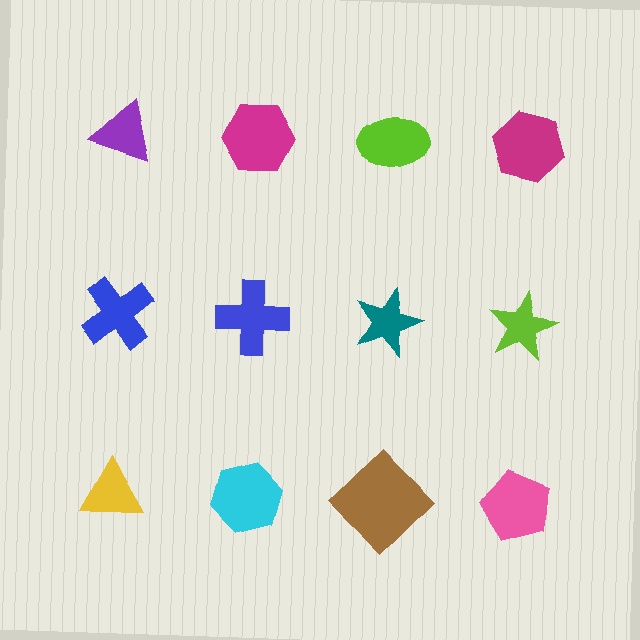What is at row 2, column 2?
A blue cross.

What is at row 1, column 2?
A magenta hexagon.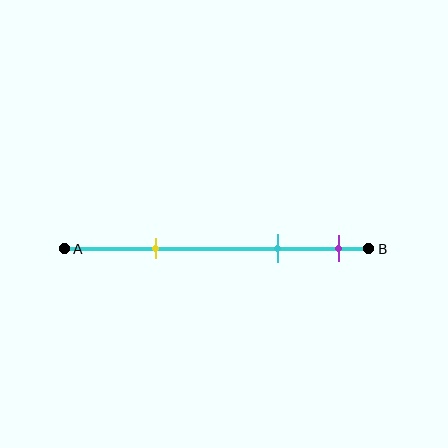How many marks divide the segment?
There are 3 marks dividing the segment.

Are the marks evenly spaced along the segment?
No, the marks are not evenly spaced.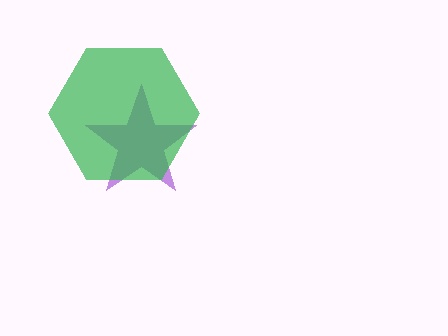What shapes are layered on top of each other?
The layered shapes are: a purple star, a green hexagon.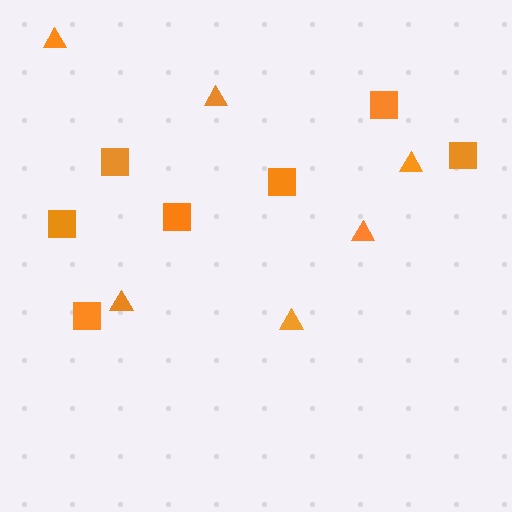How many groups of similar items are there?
There are 2 groups: one group of squares (7) and one group of triangles (6).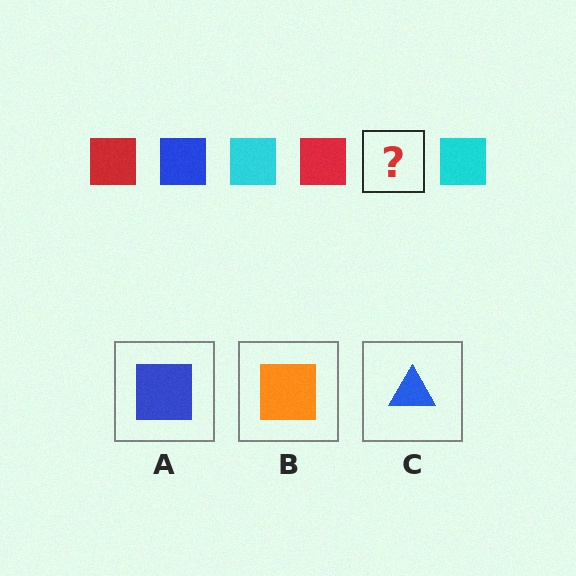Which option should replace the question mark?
Option A.